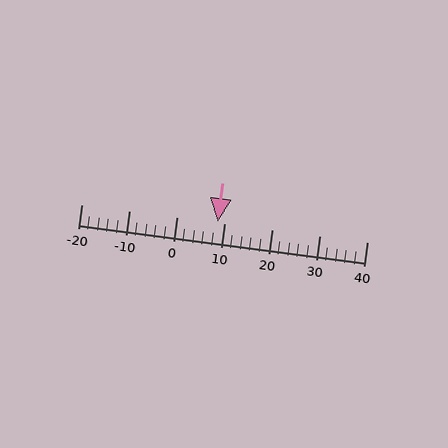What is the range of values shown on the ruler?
The ruler shows values from -20 to 40.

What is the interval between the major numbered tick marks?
The major tick marks are spaced 10 units apart.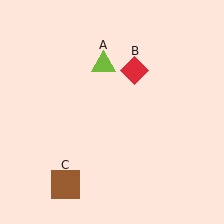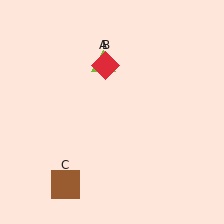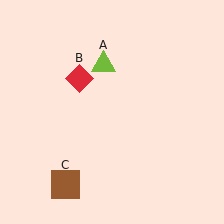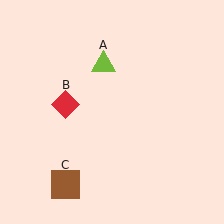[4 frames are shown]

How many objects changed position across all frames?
1 object changed position: red diamond (object B).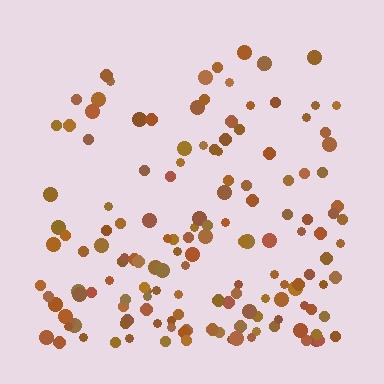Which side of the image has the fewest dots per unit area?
The top.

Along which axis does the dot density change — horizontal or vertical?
Vertical.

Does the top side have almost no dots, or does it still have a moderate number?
Still a moderate number, just noticeably fewer than the bottom.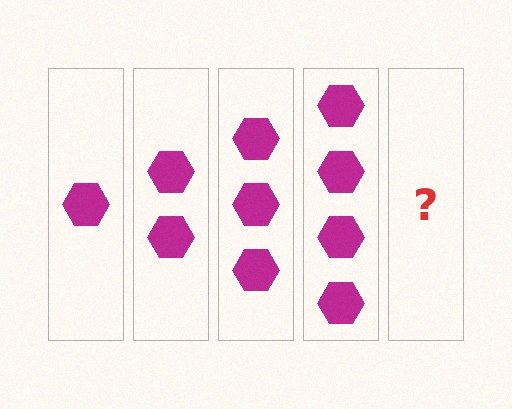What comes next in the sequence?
The next element should be 5 hexagons.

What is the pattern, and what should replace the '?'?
The pattern is that each step adds one more hexagon. The '?' should be 5 hexagons.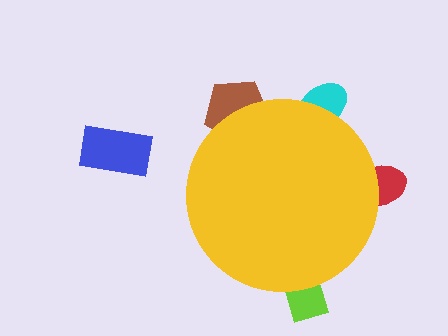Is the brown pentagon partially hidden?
Yes, the brown pentagon is partially hidden behind the yellow circle.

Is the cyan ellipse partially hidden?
Yes, the cyan ellipse is partially hidden behind the yellow circle.